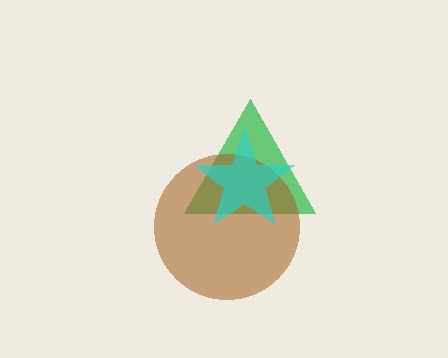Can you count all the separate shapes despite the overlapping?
Yes, there are 3 separate shapes.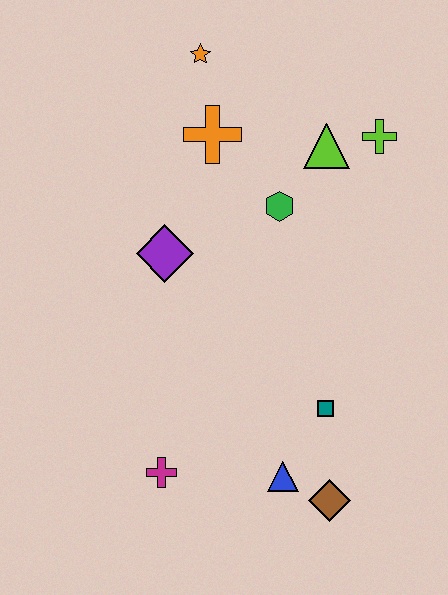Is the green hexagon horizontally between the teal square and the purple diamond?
Yes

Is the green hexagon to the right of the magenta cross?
Yes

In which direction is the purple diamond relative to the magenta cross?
The purple diamond is above the magenta cross.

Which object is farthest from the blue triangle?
The orange star is farthest from the blue triangle.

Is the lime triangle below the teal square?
No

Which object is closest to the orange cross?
The orange star is closest to the orange cross.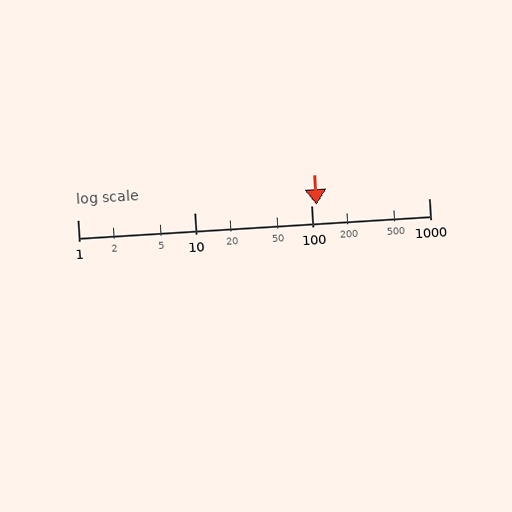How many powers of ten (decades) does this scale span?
The scale spans 3 decades, from 1 to 1000.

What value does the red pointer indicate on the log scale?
The pointer indicates approximately 110.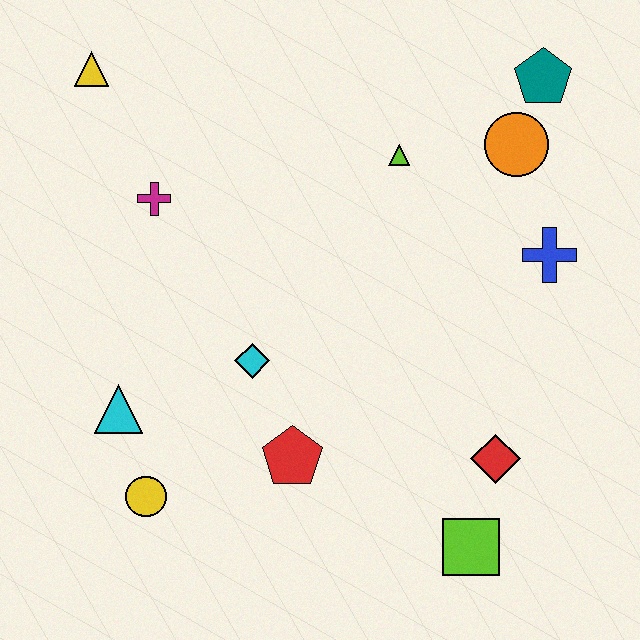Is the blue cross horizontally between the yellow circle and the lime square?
No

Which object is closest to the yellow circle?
The cyan triangle is closest to the yellow circle.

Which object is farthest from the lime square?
The yellow triangle is farthest from the lime square.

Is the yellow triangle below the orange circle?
No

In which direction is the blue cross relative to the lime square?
The blue cross is above the lime square.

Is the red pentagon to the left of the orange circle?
Yes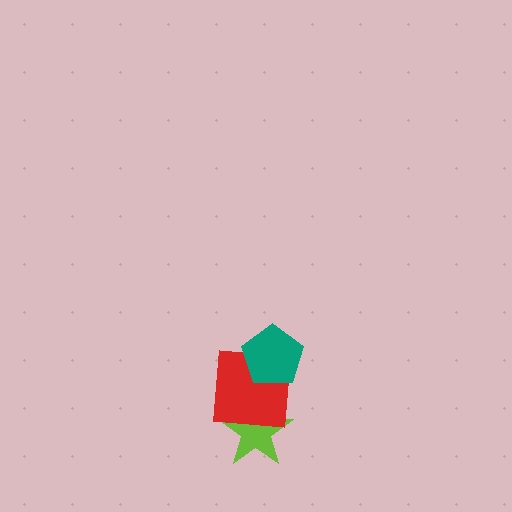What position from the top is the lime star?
The lime star is 3rd from the top.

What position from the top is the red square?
The red square is 2nd from the top.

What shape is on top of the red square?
The teal pentagon is on top of the red square.